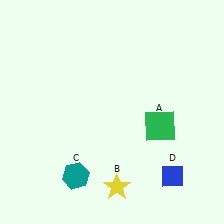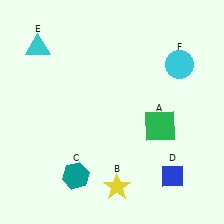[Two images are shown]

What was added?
A cyan triangle (E), a cyan circle (F) were added in Image 2.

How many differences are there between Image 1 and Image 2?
There are 2 differences between the two images.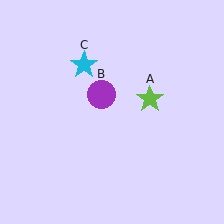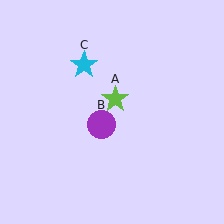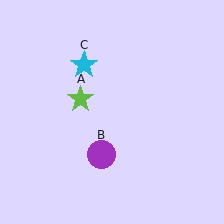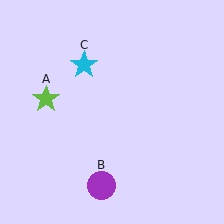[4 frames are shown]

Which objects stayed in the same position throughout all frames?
Cyan star (object C) remained stationary.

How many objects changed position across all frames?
2 objects changed position: lime star (object A), purple circle (object B).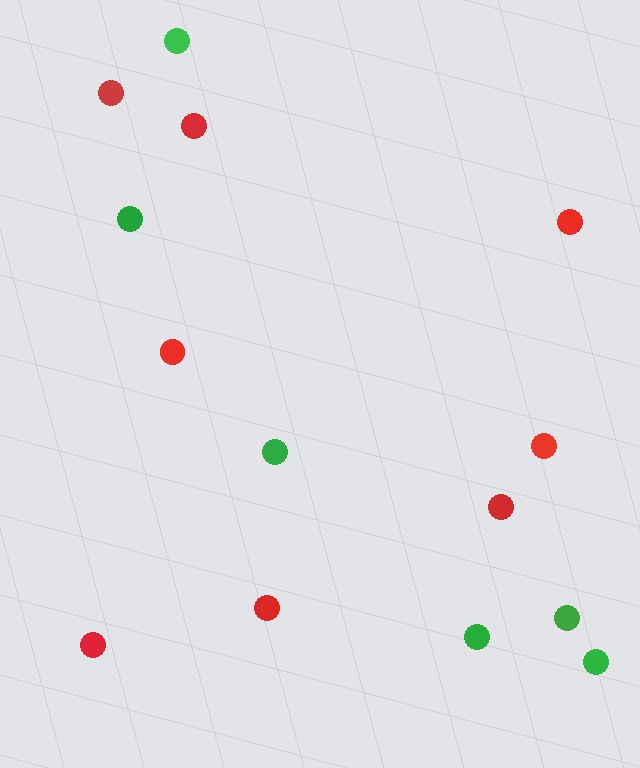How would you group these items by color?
There are 2 groups: one group of green circles (6) and one group of red circles (8).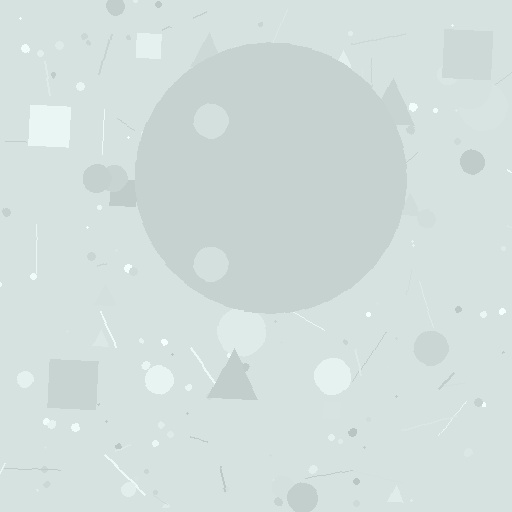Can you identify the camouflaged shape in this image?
The camouflaged shape is a circle.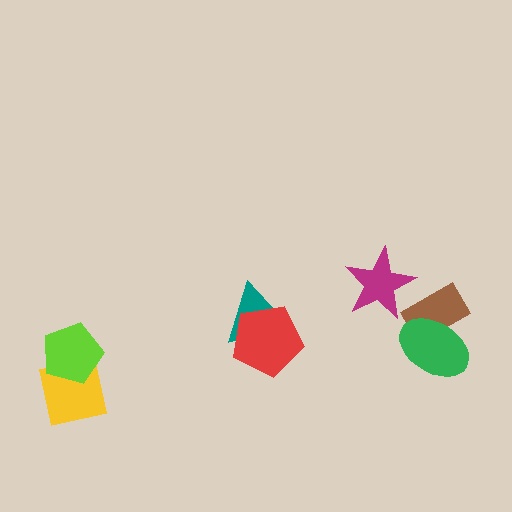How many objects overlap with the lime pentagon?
1 object overlaps with the lime pentagon.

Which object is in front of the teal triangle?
The red pentagon is in front of the teal triangle.